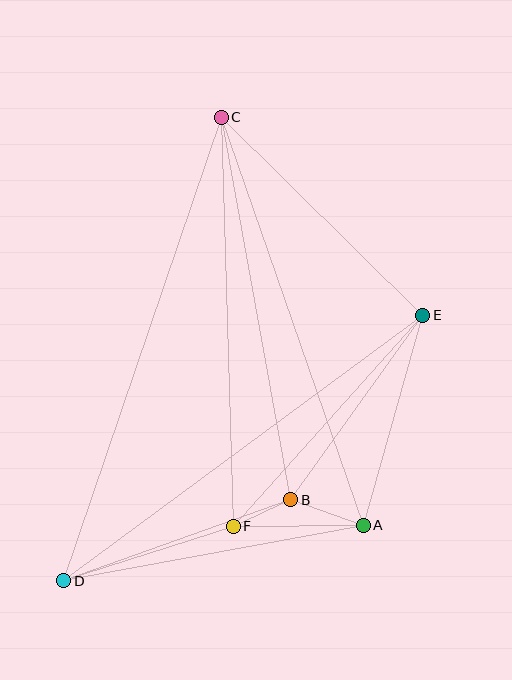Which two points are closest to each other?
Points B and F are closest to each other.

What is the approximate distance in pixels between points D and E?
The distance between D and E is approximately 446 pixels.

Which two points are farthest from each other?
Points C and D are farthest from each other.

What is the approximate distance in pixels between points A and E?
The distance between A and E is approximately 218 pixels.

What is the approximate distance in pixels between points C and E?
The distance between C and E is approximately 282 pixels.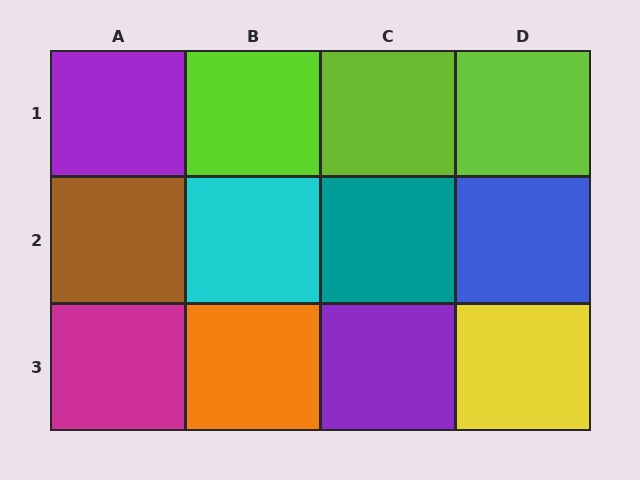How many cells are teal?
1 cell is teal.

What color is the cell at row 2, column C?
Teal.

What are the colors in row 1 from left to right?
Purple, lime, lime, lime.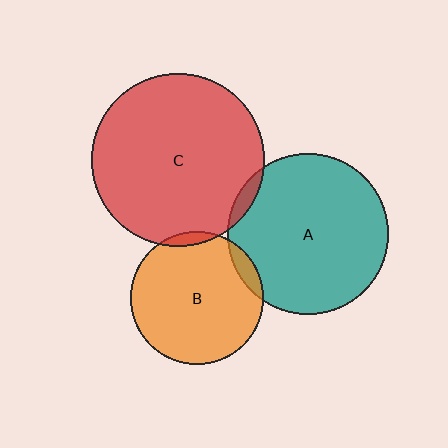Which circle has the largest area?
Circle C (red).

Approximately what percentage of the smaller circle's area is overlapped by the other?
Approximately 5%.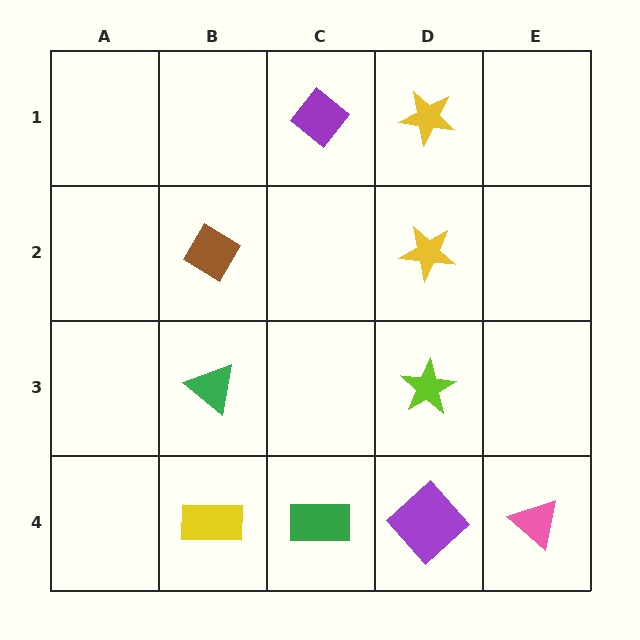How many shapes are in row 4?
4 shapes.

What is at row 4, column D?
A purple diamond.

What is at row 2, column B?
A brown diamond.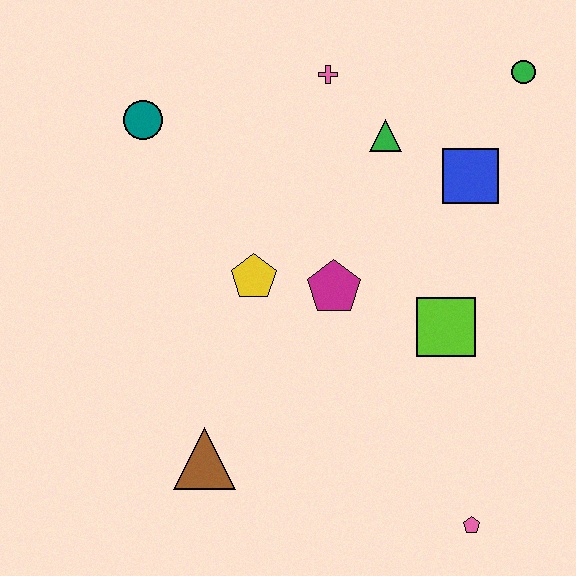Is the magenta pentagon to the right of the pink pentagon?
No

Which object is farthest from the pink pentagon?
The teal circle is farthest from the pink pentagon.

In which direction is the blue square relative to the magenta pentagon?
The blue square is to the right of the magenta pentagon.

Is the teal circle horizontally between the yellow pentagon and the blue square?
No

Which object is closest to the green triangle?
The pink cross is closest to the green triangle.